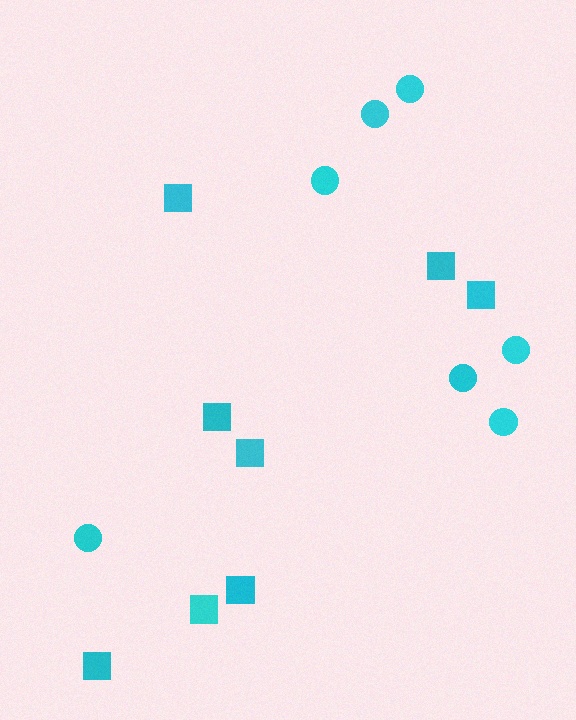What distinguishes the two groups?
There are 2 groups: one group of squares (8) and one group of circles (7).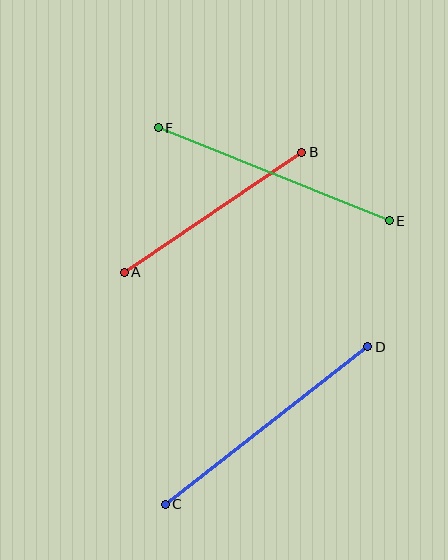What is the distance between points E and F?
The distance is approximately 249 pixels.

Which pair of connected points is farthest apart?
Points C and D are farthest apart.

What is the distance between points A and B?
The distance is approximately 214 pixels.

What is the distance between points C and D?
The distance is approximately 257 pixels.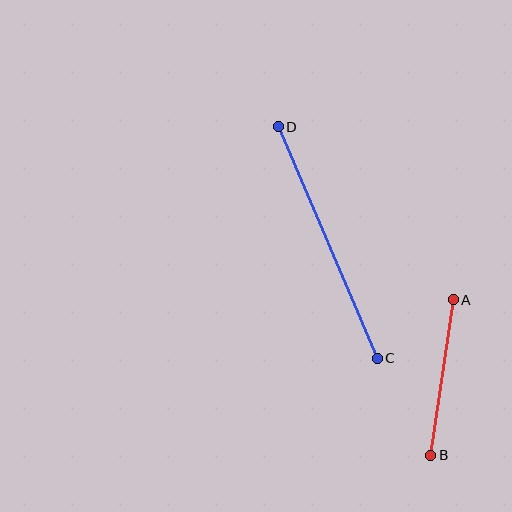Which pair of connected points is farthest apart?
Points C and D are farthest apart.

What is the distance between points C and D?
The distance is approximately 252 pixels.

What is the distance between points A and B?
The distance is approximately 157 pixels.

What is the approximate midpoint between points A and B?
The midpoint is at approximately (442, 377) pixels.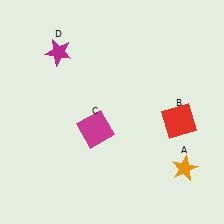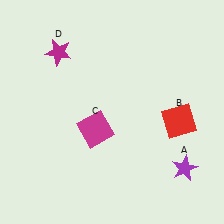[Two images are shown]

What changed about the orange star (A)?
In Image 1, A is orange. In Image 2, it changed to purple.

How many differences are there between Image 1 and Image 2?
There is 1 difference between the two images.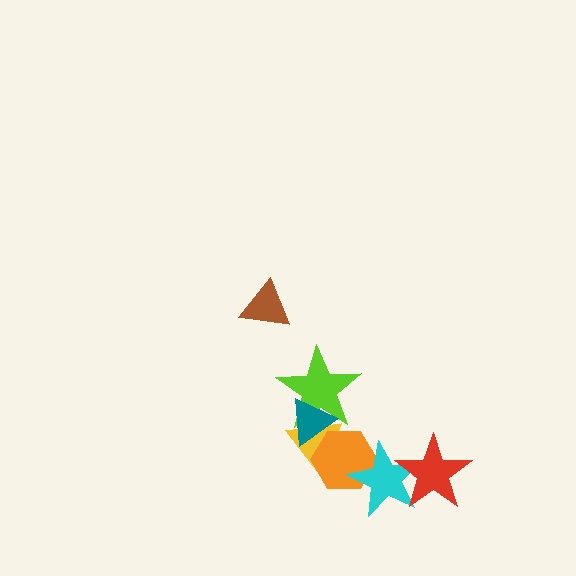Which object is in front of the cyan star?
The red star is in front of the cyan star.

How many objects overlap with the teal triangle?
3 objects overlap with the teal triangle.